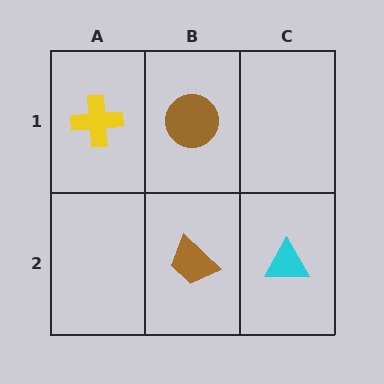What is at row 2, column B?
A brown trapezoid.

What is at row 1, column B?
A brown circle.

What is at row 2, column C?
A cyan triangle.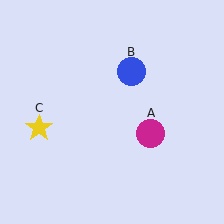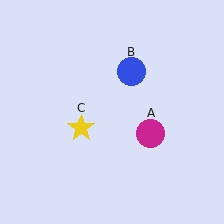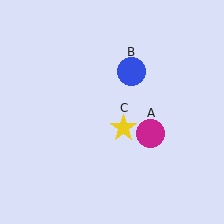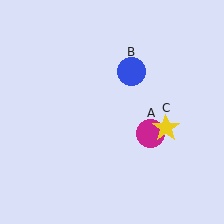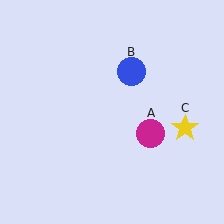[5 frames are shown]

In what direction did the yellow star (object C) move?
The yellow star (object C) moved right.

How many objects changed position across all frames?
1 object changed position: yellow star (object C).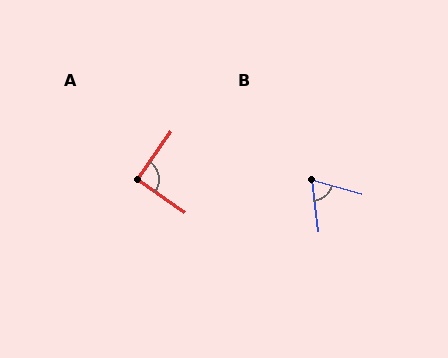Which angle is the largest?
A, at approximately 90 degrees.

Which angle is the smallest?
B, at approximately 67 degrees.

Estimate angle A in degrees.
Approximately 90 degrees.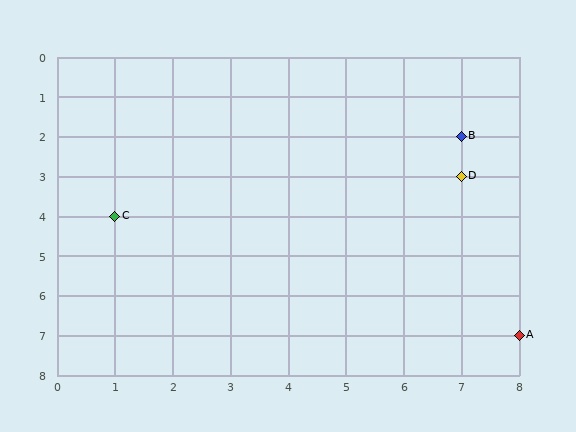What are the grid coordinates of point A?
Point A is at grid coordinates (8, 7).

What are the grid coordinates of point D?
Point D is at grid coordinates (7, 3).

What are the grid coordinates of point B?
Point B is at grid coordinates (7, 2).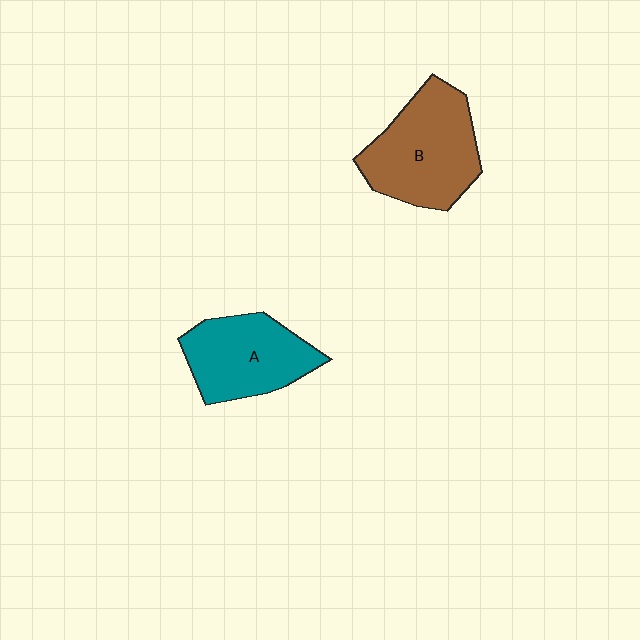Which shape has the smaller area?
Shape A (teal).